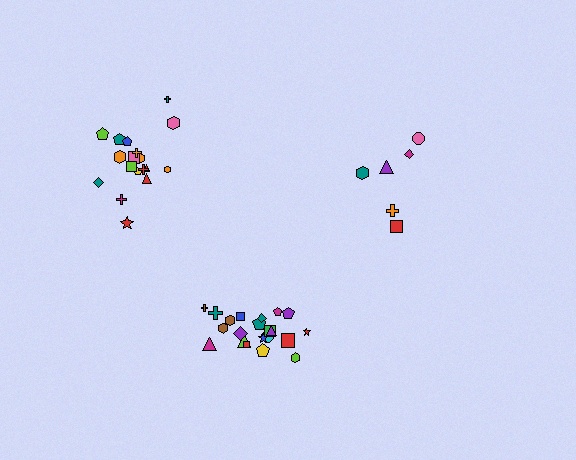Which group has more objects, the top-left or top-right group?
The top-left group.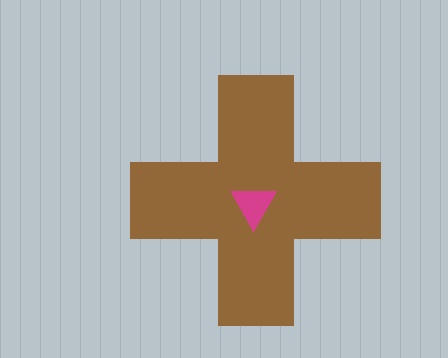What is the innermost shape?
The magenta triangle.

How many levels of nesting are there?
2.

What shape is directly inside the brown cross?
The magenta triangle.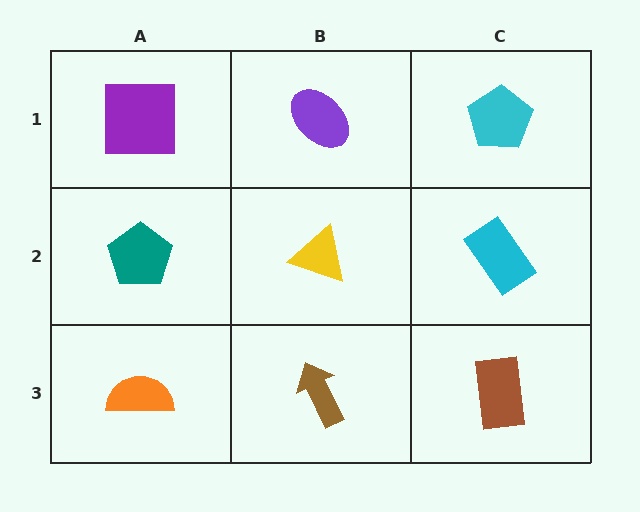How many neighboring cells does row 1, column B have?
3.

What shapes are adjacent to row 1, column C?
A cyan rectangle (row 2, column C), a purple ellipse (row 1, column B).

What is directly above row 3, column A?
A teal pentagon.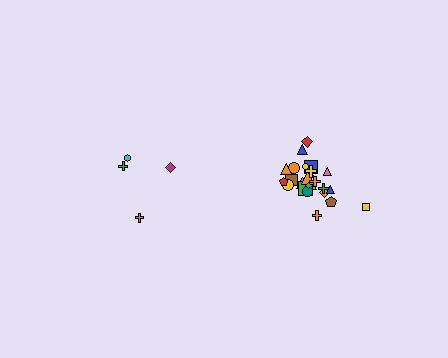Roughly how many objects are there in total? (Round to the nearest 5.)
Roughly 30 objects in total.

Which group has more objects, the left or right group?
The right group.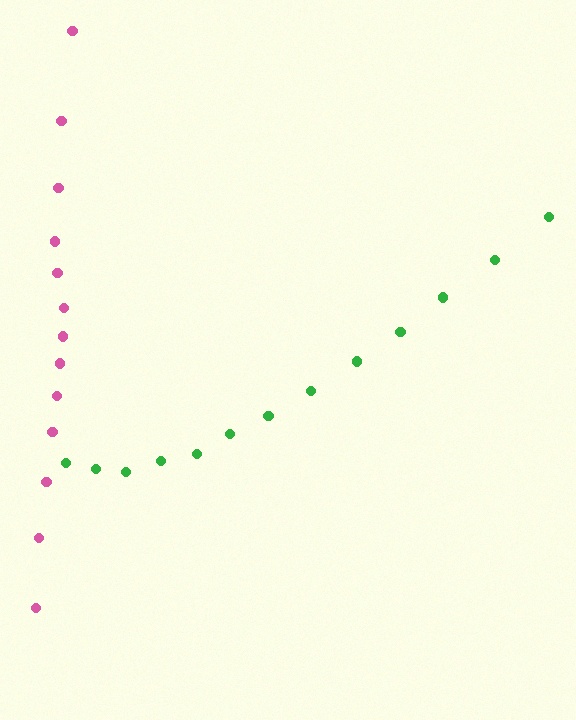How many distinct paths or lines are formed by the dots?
There are 2 distinct paths.